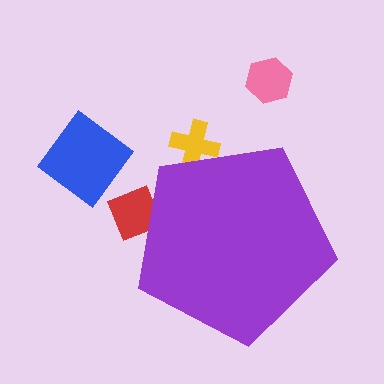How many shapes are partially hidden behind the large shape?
2 shapes are partially hidden.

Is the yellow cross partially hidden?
Yes, the yellow cross is partially hidden behind the purple pentagon.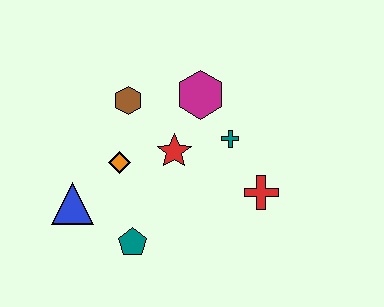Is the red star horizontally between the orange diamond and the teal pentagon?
No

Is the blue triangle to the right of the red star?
No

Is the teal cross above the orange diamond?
Yes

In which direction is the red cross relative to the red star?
The red cross is to the right of the red star.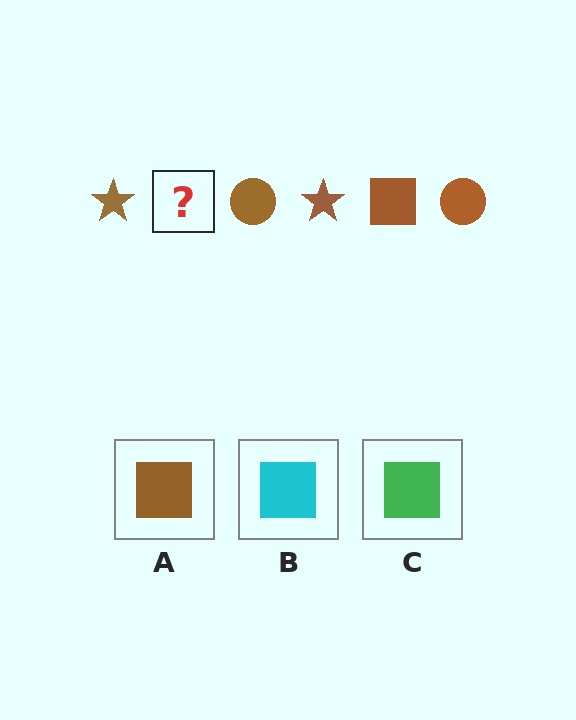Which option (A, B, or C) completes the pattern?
A.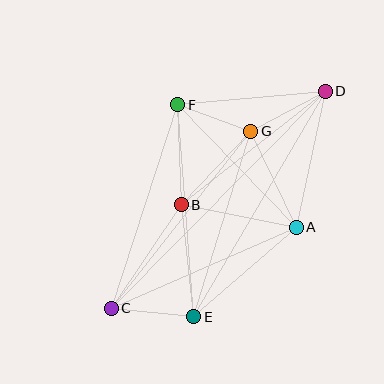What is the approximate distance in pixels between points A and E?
The distance between A and E is approximately 136 pixels.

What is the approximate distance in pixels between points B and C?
The distance between B and C is approximately 125 pixels.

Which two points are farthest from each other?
Points C and D are farthest from each other.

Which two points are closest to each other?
Points F and G are closest to each other.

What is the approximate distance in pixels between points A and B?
The distance between A and B is approximately 117 pixels.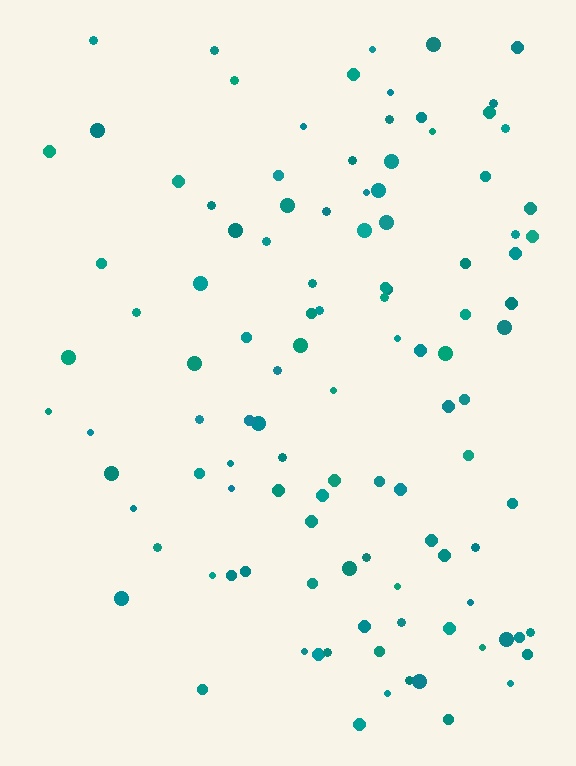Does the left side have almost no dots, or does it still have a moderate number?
Still a moderate number, just noticeably fewer than the right.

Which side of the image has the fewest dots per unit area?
The left.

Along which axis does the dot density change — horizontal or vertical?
Horizontal.